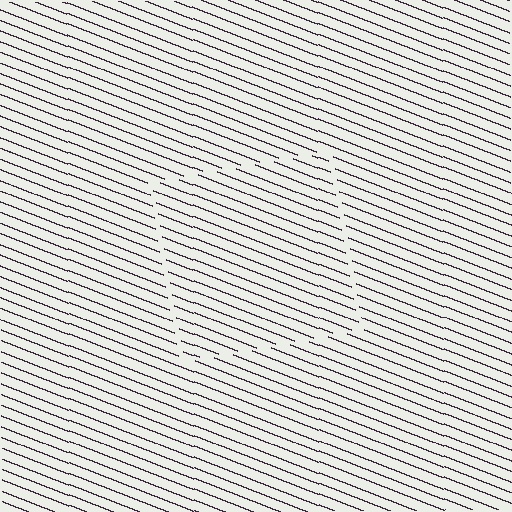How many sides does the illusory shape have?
4 sides — the line-ends trace a square.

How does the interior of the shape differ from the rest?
The interior of the shape contains the same grating, shifted by half a period — the contour is defined by the phase discontinuity where line-ends from the inner and outer gratings abut.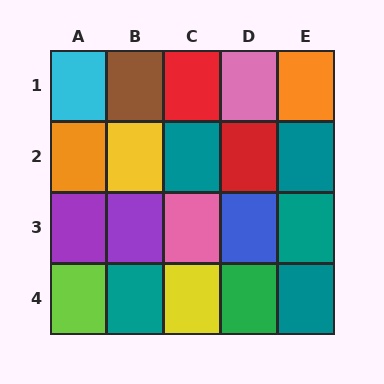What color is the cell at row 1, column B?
Brown.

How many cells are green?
1 cell is green.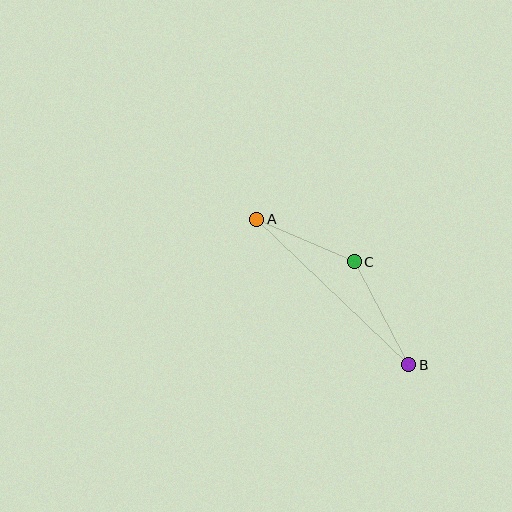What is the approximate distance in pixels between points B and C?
The distance between B and C is approximately 117 pixels.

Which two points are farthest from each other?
Points A and B are farthest from each other.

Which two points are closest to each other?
Points A and C are closest to each other.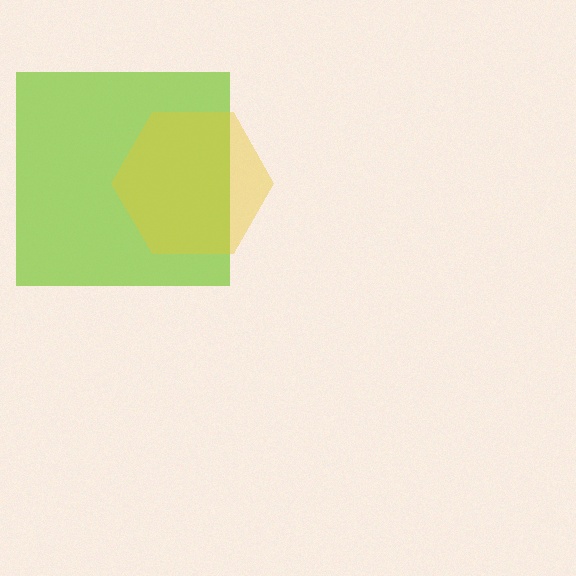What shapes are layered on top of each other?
The layered shapes are: a lime square, a yellow hexagon.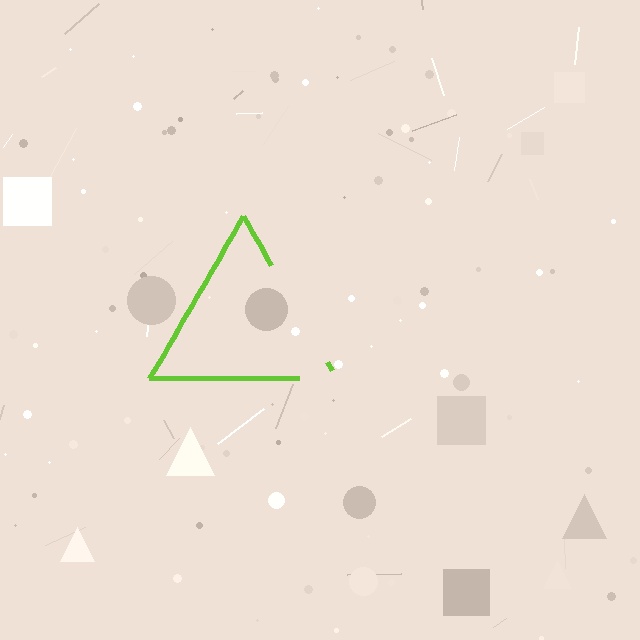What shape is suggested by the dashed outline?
The dashed outline suggests a triangle.